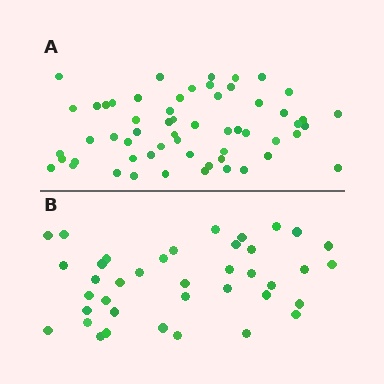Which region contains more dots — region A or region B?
Region A (the top region) has more dots.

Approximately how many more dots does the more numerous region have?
Region A has approximately 20 more dots than region B.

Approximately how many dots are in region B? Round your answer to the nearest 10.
About 40 dots. (The exact count is 39, which rounds to 40.)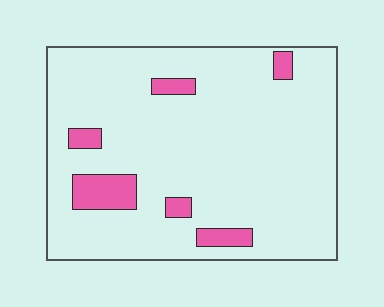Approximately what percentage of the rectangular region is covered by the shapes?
Approximately 10%.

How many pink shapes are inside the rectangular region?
6.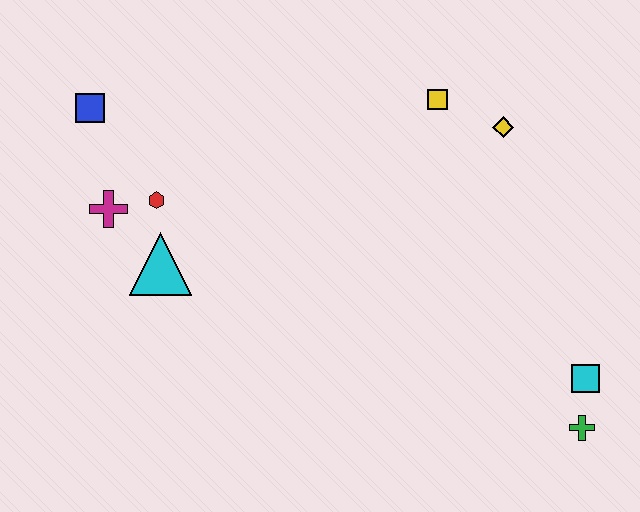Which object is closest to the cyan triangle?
The red hexagon is closest to the cyan triangle.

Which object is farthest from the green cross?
The blue square is farthest from the green cross.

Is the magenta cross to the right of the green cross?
No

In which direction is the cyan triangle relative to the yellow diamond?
The cyan triangle is to the left of the yellow diamond.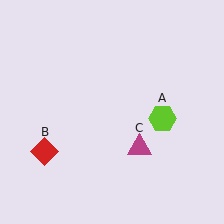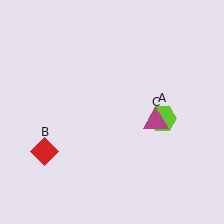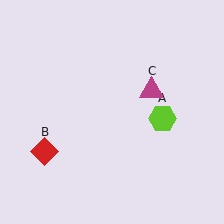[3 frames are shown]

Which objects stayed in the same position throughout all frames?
Lime hexagon (object A) and red diamond (object B) remained stationary.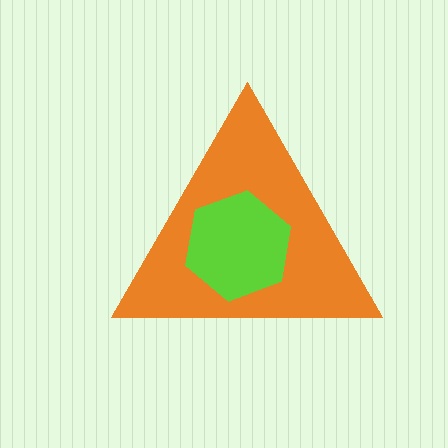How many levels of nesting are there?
2.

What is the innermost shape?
The lime hexagon.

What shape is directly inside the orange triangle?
The lime hexagon.